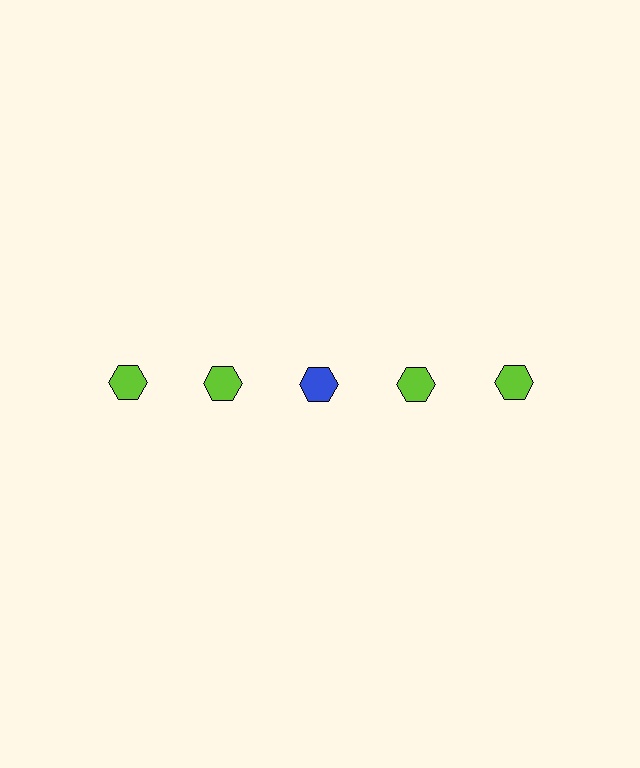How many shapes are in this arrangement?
There are 5 shapes arranged in a grid pattern.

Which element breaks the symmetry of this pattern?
The blue hexagon in the top row, center column breaks the symmetry. All other shapes are lime hexagons.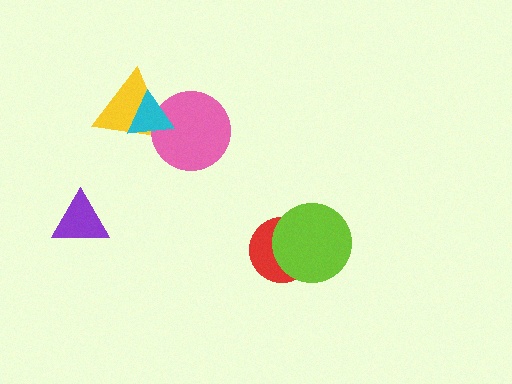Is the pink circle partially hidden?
Yes, it is partially covered by another shape.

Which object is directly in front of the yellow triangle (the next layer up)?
The pink circle is directly in front of the yellow triangle.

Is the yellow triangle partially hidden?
Yes, it is partially covered by another shape.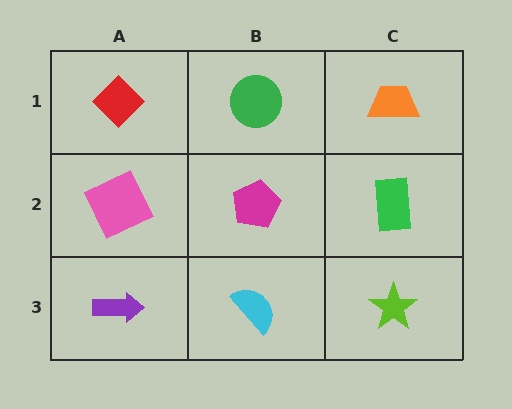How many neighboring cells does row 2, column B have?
4.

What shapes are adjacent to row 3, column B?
A magenta pentagon (row 2, column B), a purple arrow (row 3, column A), a lime star (row 3, column C).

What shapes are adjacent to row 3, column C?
A green rectangle (row 2, column C), a cyan semicircle (row 3, column B).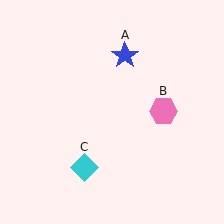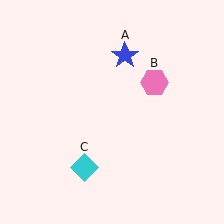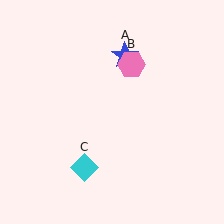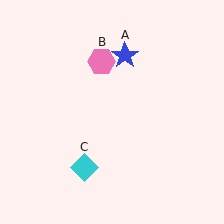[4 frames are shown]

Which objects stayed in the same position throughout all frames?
Blue star (object A) and cyan diamond (object C) remained stationary.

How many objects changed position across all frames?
1 object changed position: pink hexagon (object B).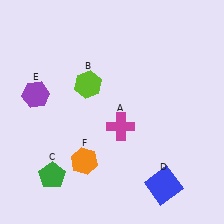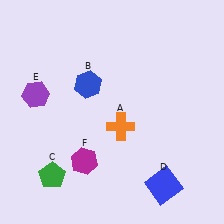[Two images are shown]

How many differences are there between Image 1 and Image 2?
There are 3 differences between the two images.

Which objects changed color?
A changed from magenta to orange. B changed from lime to blue. F changed from orange to magenta.